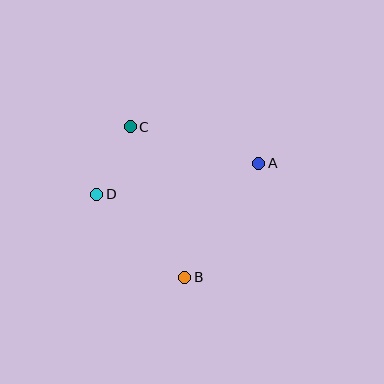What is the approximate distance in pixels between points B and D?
The distance between B and D is approximately 121 pixels.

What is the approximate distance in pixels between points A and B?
The distance between A and B is approximately 136 pixels.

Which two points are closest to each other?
Points C and D are closest to each other.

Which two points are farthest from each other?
Points A and D are farthest from each other.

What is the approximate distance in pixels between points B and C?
The distance between B and C is approximately 160 pixels.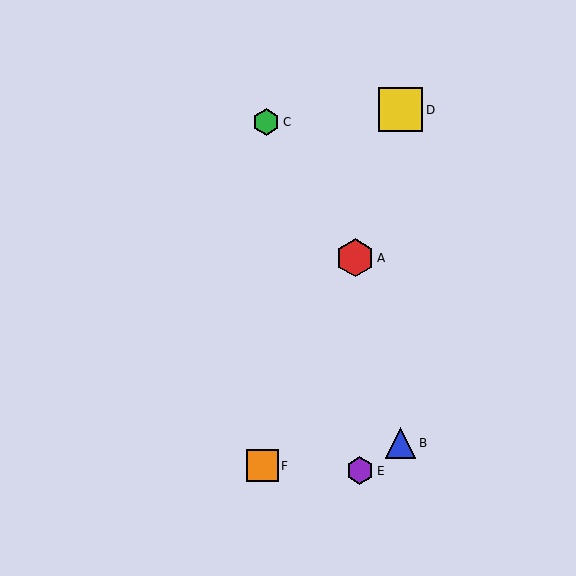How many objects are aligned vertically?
2 objects (B, D) are aligned vertically.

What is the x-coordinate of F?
Object F is at x≈262.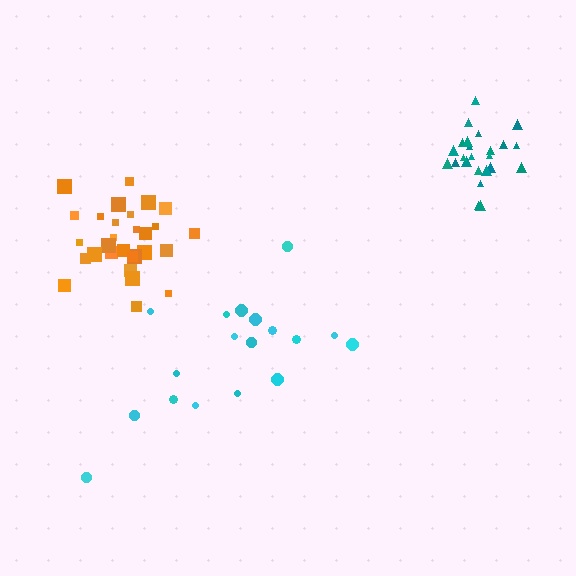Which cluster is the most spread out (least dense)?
Cyan.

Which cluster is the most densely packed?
Teal.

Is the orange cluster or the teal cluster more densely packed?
Teal.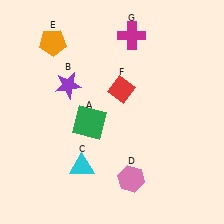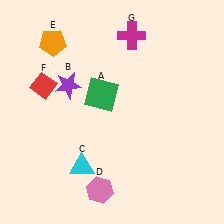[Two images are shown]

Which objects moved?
The objects that moved are: the green square (A), the pink hexagon (D), the red diamond (F).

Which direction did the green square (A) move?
The green square (A) moved up.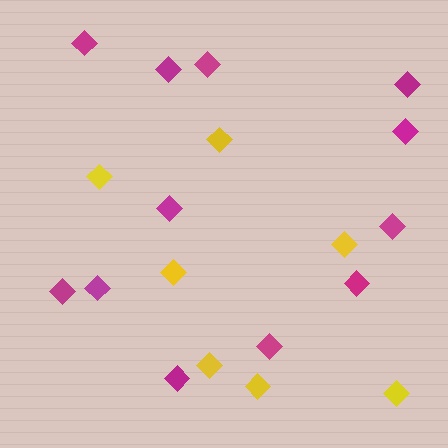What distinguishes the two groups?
There are 2 groups: one group of magenta diamonds (12) and one group of yellow diamonds (7).